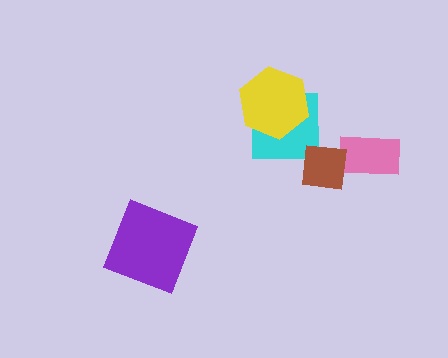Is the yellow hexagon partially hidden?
No, no other shape covers it.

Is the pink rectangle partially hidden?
Yes, it is partially covered by another shape.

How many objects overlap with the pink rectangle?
1 object overlaps with the pink rectangle.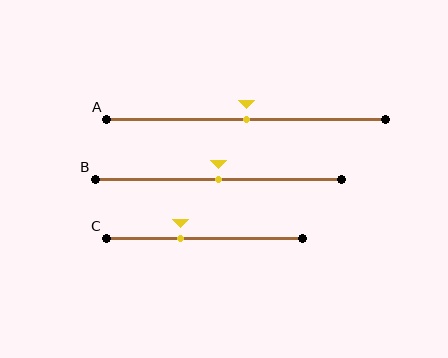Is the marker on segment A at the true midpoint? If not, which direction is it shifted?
Yes, the marker on segment A is at the true midpoint.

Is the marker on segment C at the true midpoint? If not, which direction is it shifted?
No, the marker on segment C is shifted to the left by about 12% of the segment length.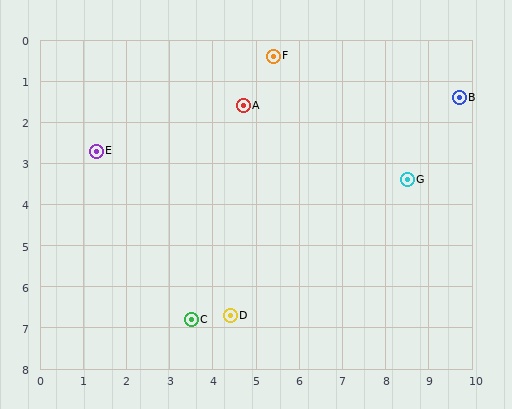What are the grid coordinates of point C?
Point C is at approximately (3.5, 6.8).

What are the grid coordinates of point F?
Point F is at approximately (5.4, 0.4).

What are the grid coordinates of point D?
Point D is at approximately (4.4, 6.7).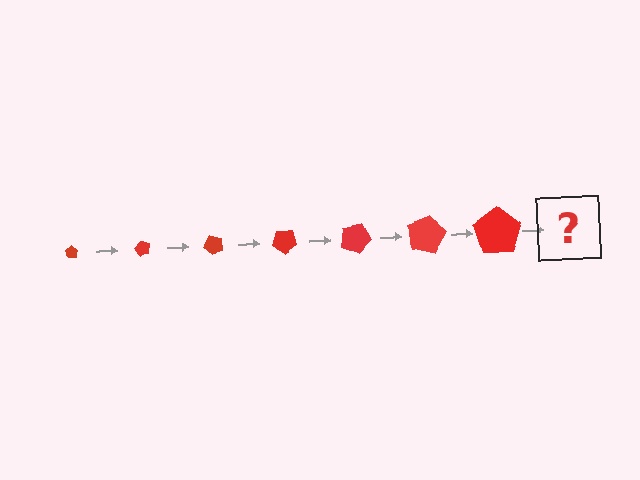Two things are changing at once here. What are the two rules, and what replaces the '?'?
The two rules are that the pentagon grows larger each step and it rotates 60 degrees each step. The '?' should be a pentagon, larger than the previous one and rotated 420 degrees from the start.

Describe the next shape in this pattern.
It should be a pentagon, larger than the previous one and rotated 420 degrees from the start.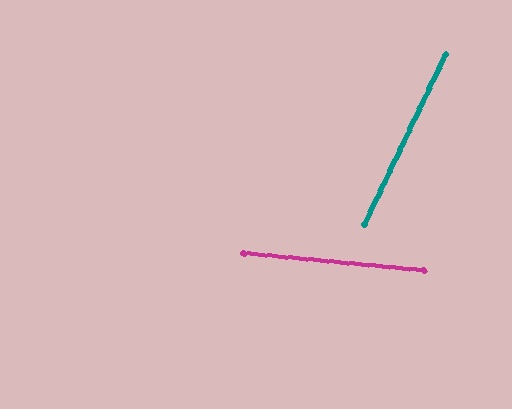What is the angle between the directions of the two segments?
Approximately 70 degrees.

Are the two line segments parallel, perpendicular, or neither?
Neither parallel nor perpendicular — they differ by about 70°.